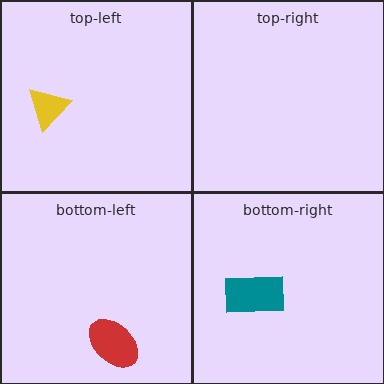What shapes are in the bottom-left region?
The red ellipse.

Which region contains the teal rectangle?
The bottom-right region.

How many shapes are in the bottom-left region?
1.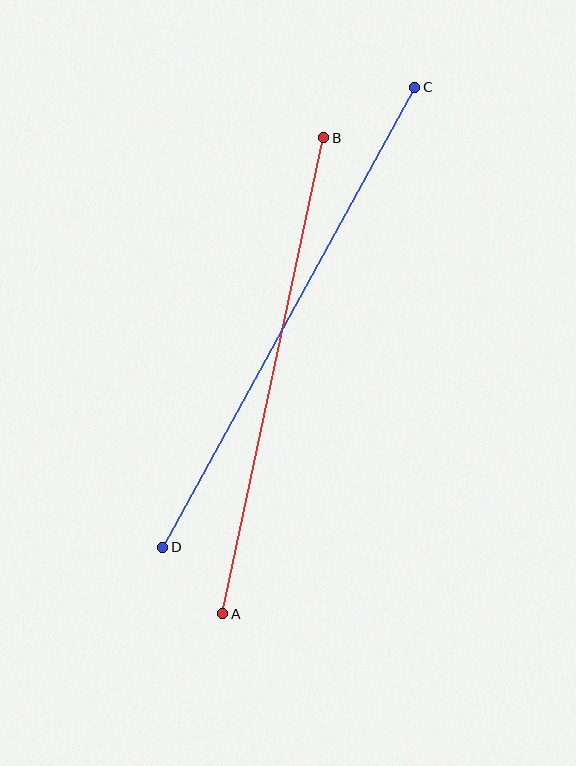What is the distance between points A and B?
The distance is approximately 486 pixels.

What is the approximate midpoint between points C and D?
The midpoint is at approximately (289, 317) pixels.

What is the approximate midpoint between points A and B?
The midpoint is at approximately (273, 376) pixels.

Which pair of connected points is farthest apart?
Points C and D are farthest apart.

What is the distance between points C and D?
The distance is approximately 524 pixels.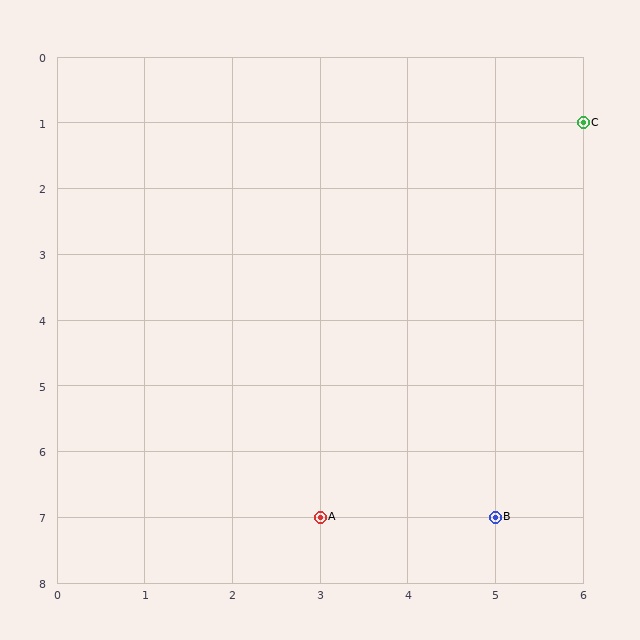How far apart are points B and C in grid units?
Points B and C are 1 column and 6 rows apart (about 6.1 grid units diagonally).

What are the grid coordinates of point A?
Point A is at grid coordinates (3, 7).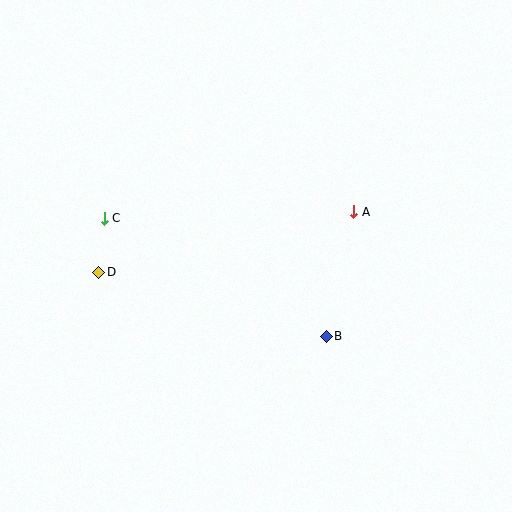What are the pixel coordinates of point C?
Point C is at (104, 218).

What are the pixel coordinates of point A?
Point A is at (354, 212).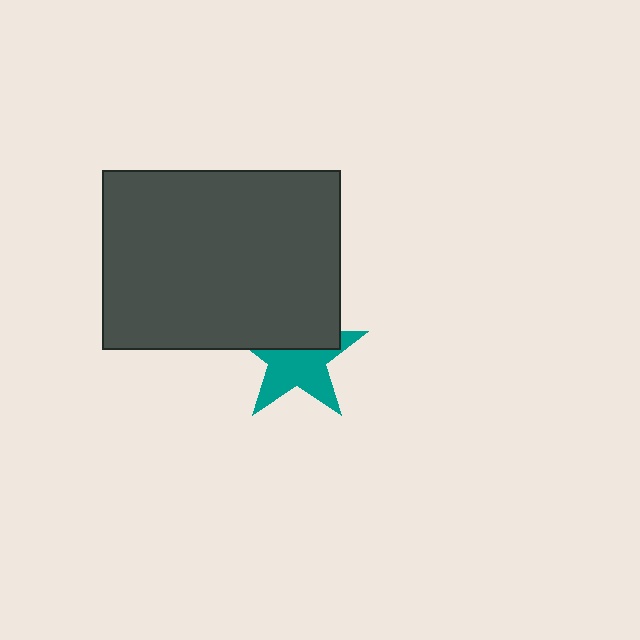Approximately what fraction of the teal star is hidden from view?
Roughly 42% of the teal star is hidden behind the dark gray rectangle.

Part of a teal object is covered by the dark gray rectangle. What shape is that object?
It is a star.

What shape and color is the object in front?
The object in front is a dark gray rectangle.